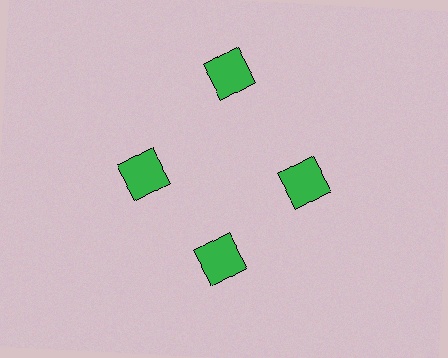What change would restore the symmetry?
The symmetry would be restored by moving it inward, back onto the ring so that all 4 squares sit at equal angles and equal distance from the center.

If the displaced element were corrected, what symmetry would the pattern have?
It would have 4-fold rotational symmetry — the pattern would map onto itself every 90 degrees.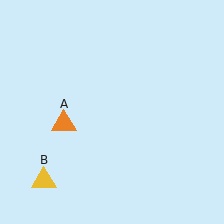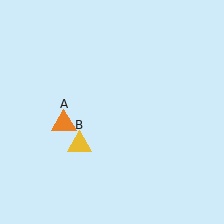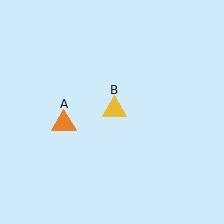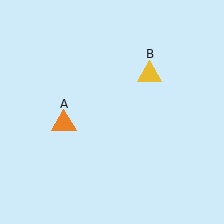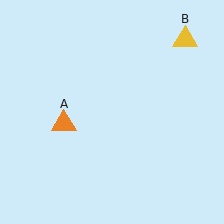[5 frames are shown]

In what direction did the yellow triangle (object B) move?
The yellow triangle (object B) moved up and to the right.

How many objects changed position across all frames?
1 object changed position: yellow triangle (object B).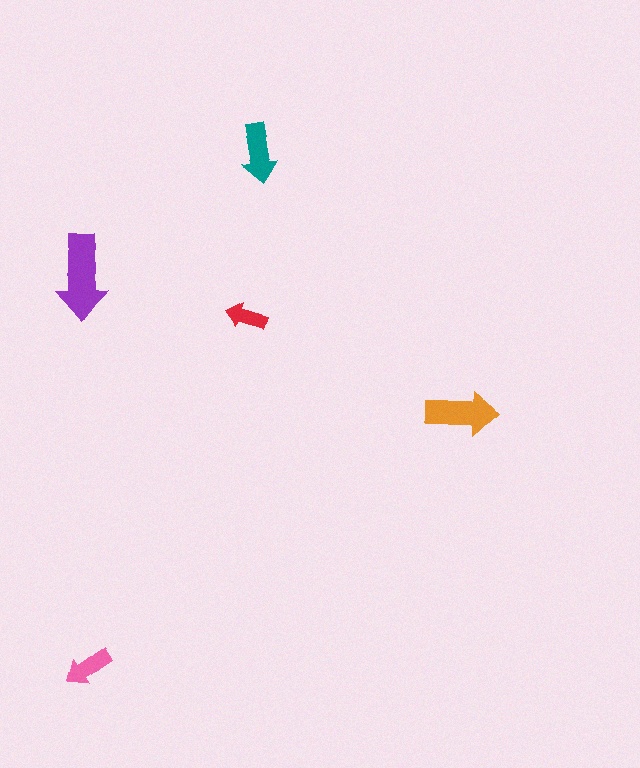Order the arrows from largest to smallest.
the purple one, the orange one, the teal one, the pink one, the red one.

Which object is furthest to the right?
The orange arrow is rightmost.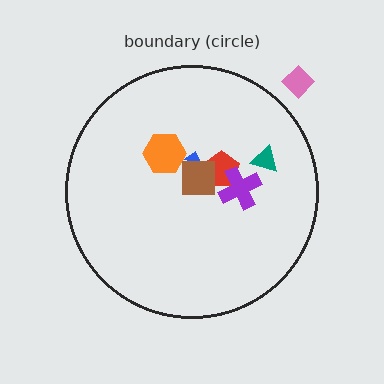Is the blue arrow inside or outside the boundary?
Inside.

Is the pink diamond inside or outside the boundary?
Outside.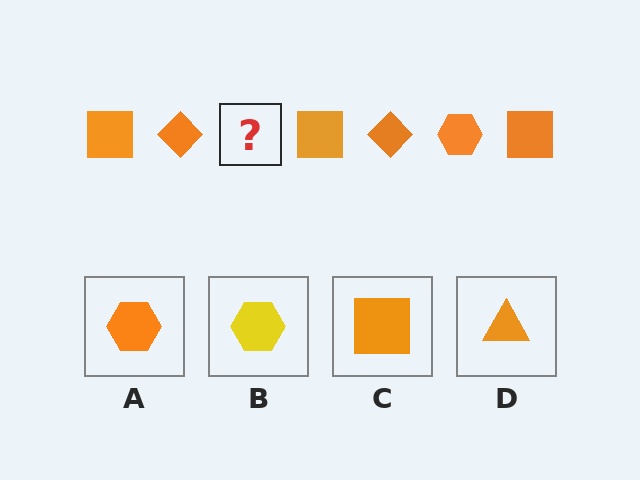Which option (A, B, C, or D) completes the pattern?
A.